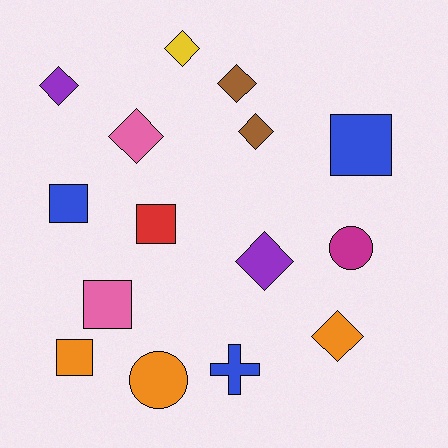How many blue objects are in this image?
There are 3 blue objects.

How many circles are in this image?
There are 2 circles.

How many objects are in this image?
There are 15 objects.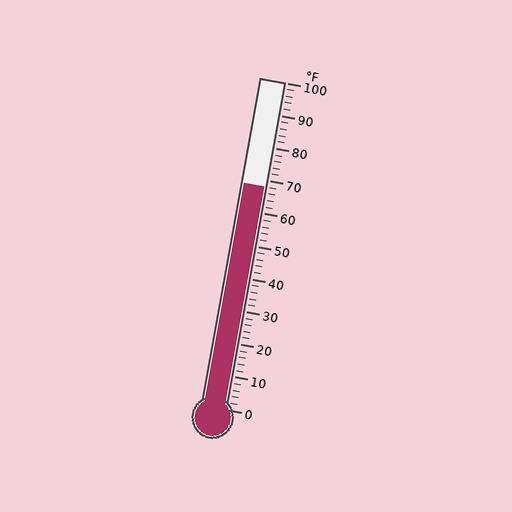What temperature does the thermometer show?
The thermometer shows approximately 68°F.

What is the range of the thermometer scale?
The thermometer scale ranges from 0°F to 100°F.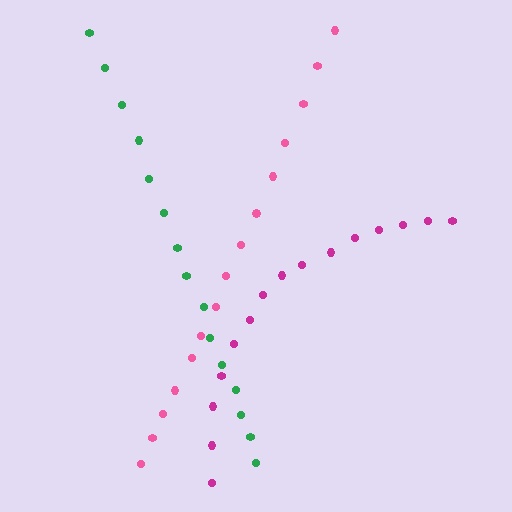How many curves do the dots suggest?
There are 3 distinct paths.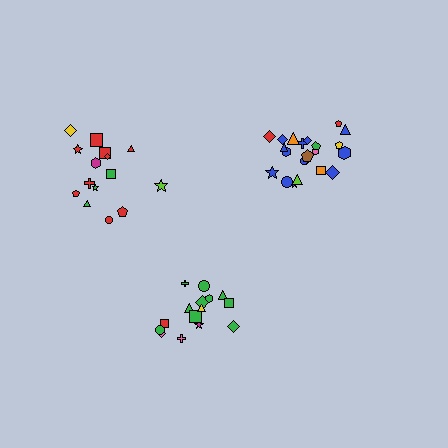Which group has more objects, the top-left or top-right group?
The top-right group.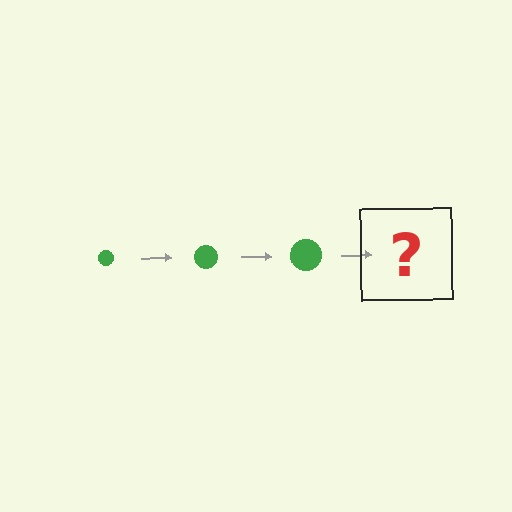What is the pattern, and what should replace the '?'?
The pattern is that the circle gets progressively larger each step. The '?' should be a green circle, larger than the previous one.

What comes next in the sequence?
The next element should be a green circle, larger than the previous one.